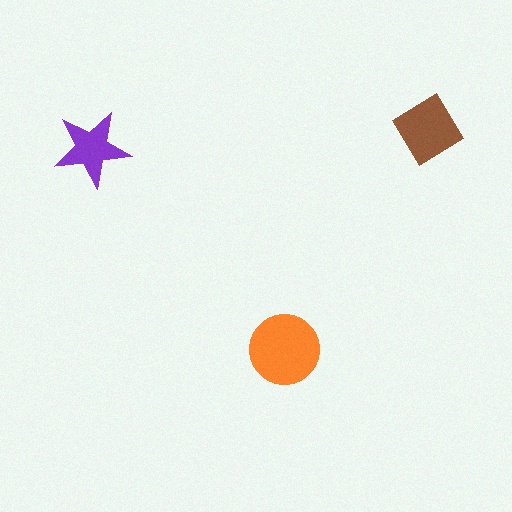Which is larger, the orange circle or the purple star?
The orange circle.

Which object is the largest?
The orange circle.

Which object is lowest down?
The orange circle is bottommost.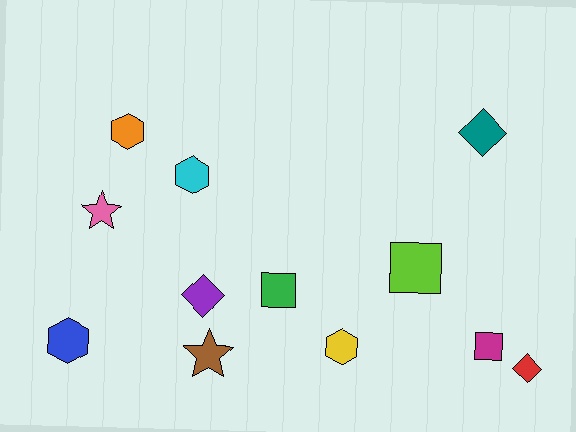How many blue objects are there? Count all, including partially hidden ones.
There is 1 blue object.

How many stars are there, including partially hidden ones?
There are 2 stars.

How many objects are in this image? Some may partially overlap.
There are 12 objects.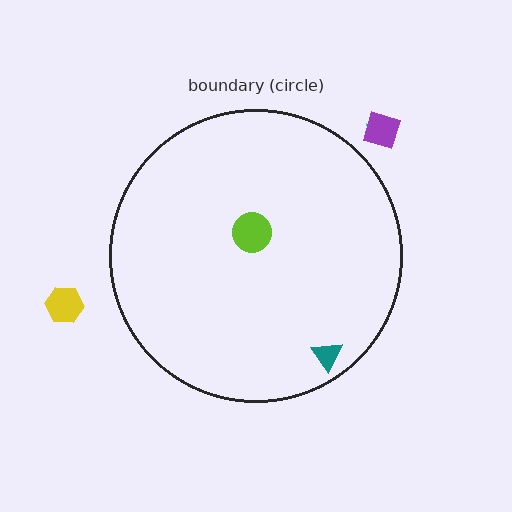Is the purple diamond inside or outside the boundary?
Outside.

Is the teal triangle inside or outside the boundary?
Inside.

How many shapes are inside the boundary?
2 inside, 3 outside.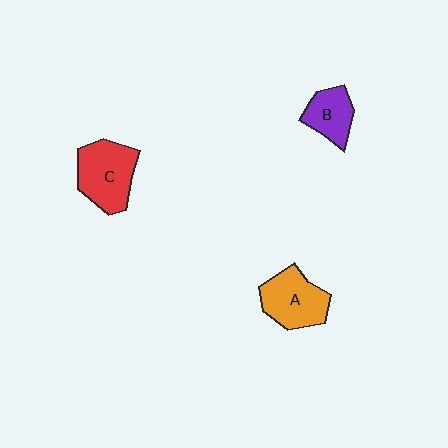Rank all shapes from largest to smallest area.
From largest to smallest: C (red), A (orange), B (purple).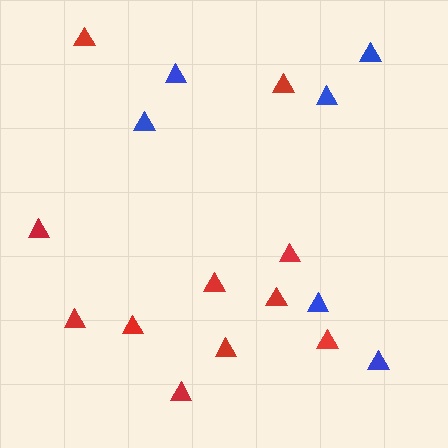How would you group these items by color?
There are 2 groups: one group of blue triangles (6) and one group of red triangles (11).